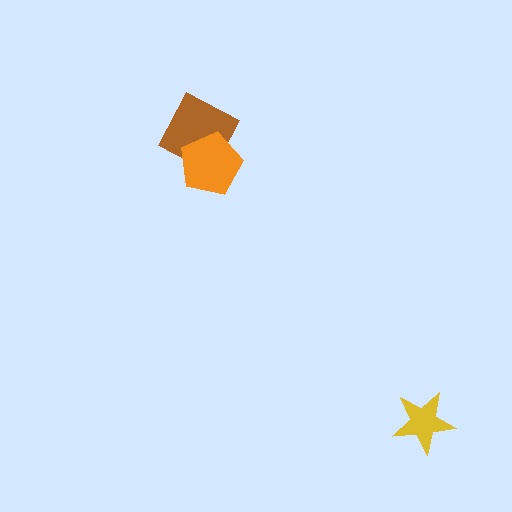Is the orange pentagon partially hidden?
No, no other shape covers it.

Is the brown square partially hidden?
Yes, it is partially covered by another shape.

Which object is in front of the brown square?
The orange pentagon is in front of the brown square.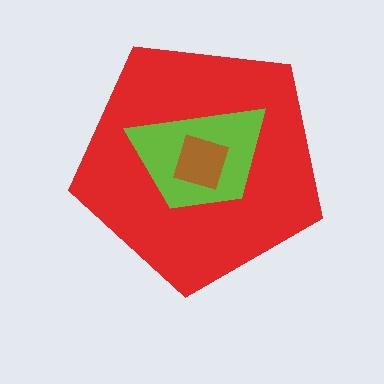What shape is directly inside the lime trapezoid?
The brown square.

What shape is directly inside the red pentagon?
The lime trapezoid.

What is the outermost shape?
The red pentagon.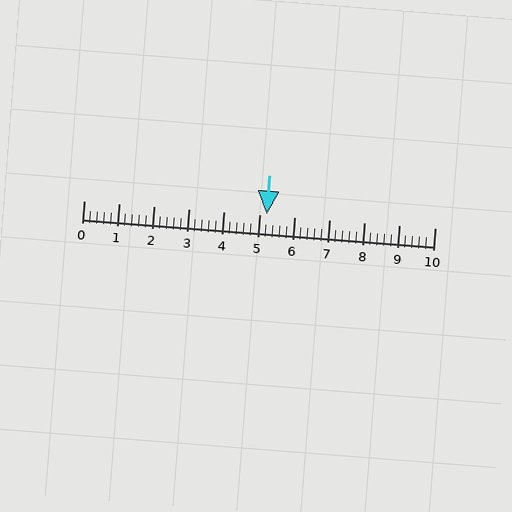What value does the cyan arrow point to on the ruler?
The cyan arrow points to approximately 5.2.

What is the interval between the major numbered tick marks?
The major tick marks are spaced 1 units apart.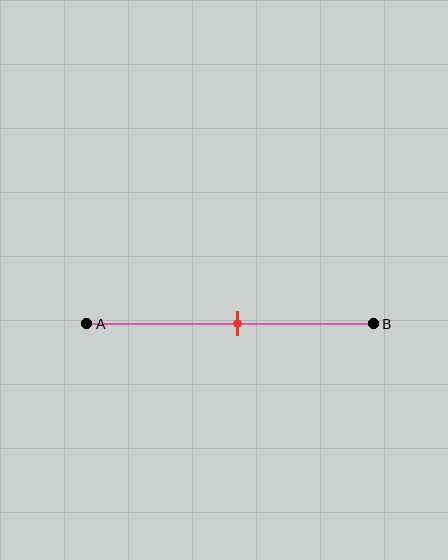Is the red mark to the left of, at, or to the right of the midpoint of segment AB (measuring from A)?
The red mark is approximately at the midpoint of segment AB.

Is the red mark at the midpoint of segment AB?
Yes, the mark is approximately at the midpoint.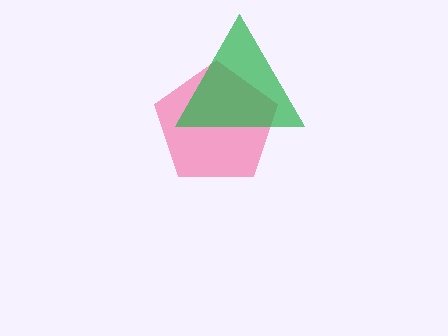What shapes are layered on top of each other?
The layered shapes are: a pink pentagon, a green triangle.